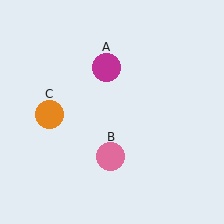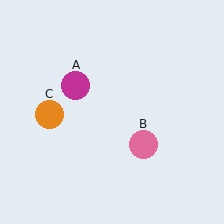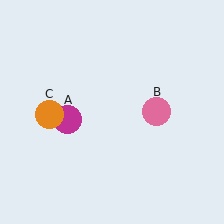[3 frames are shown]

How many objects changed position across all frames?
2 objects changed position: magenta circle (object A), pink circle (object B).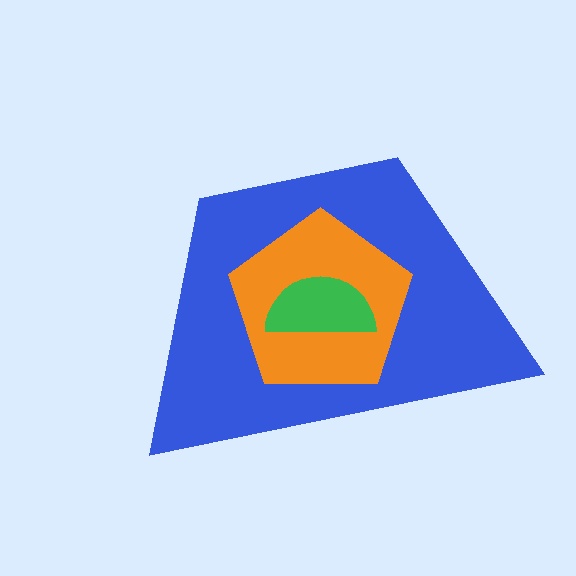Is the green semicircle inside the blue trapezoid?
Yes.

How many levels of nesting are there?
3.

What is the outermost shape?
The blue trapezoid.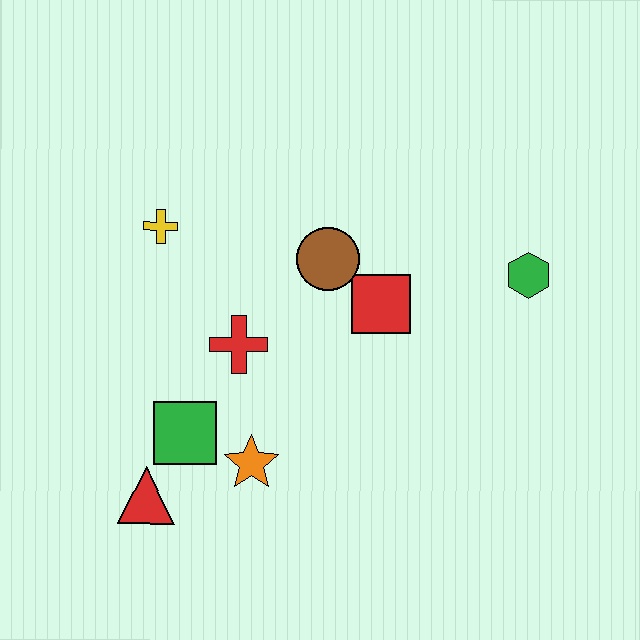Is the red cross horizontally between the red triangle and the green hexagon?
Yes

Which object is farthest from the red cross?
The green hexagon is farthest from the red cross.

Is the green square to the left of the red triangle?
No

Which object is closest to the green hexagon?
The red square is closest to the green hexagon.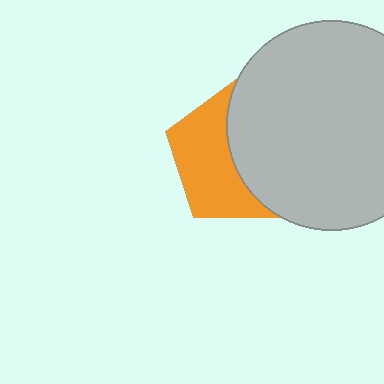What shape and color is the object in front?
The object in front is a light gray circle.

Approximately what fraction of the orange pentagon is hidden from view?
Roughly 51% of the orange pentagon is hidden behind the light gray circle.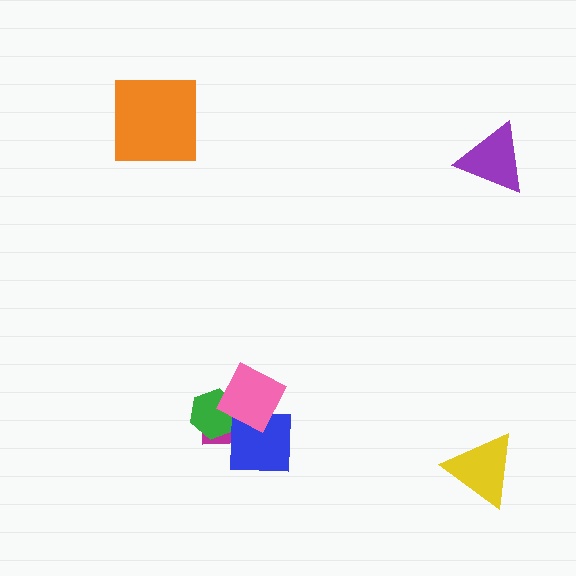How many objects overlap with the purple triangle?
0 objects overlap with the purple triangle.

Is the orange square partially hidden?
No, no other shape covers it.